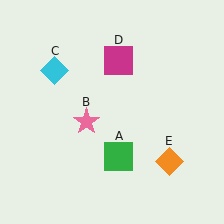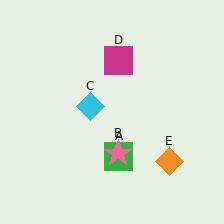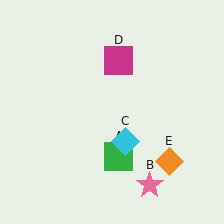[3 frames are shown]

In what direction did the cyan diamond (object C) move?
The cyan diamond (object C) moved down and to the right.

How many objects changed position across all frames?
2 objects changed position: pink star (object B), cyan diamond (object C).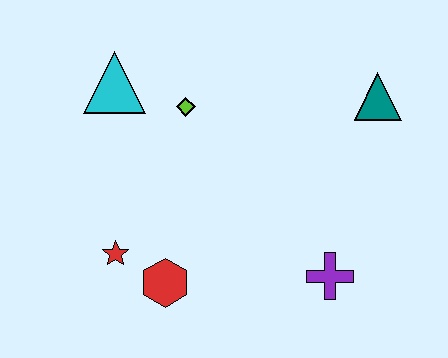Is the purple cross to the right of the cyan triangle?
Yes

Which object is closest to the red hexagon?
The red star is closest to the red hexagon.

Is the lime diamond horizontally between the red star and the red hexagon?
No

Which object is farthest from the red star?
The teal triangle is farthest from the red star.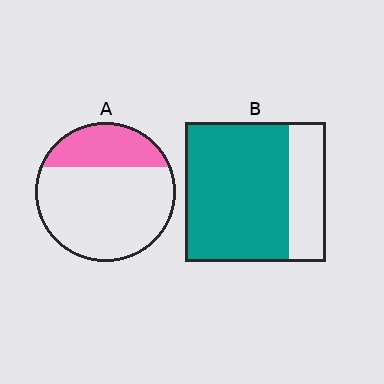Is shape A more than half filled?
No.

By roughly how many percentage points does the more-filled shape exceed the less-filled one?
By roughly 45 percentage points (B over A).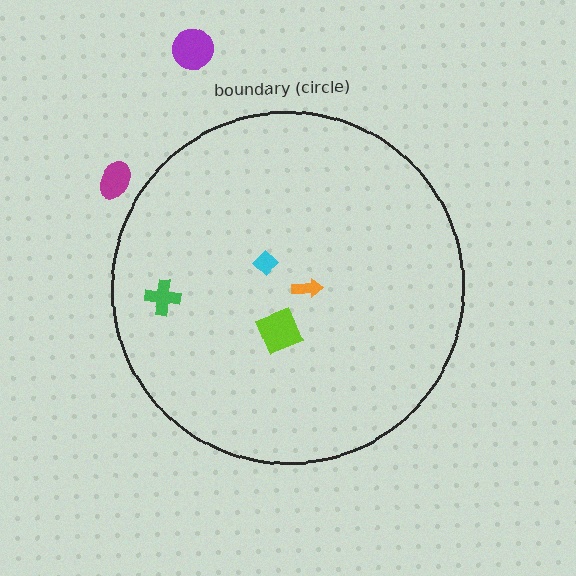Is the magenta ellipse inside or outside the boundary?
Outside.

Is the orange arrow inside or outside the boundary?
Inside.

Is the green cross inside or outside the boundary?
Inside.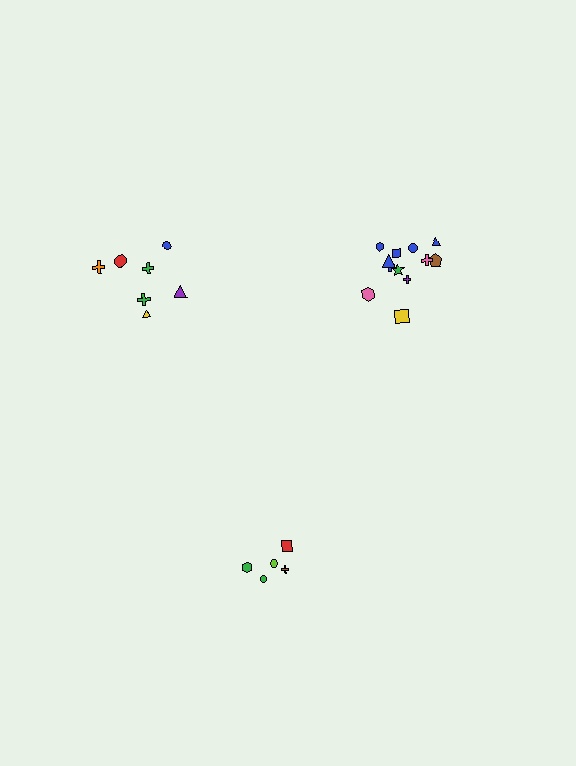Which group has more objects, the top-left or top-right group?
The top-right group.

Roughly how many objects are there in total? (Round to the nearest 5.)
Roughly 25 objects in total.